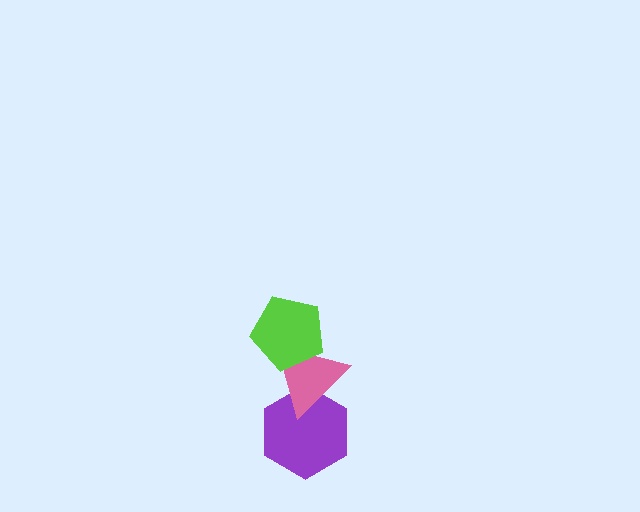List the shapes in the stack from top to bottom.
From top to bottom: the lime pentagon, the pink triangle, the purple hexagon.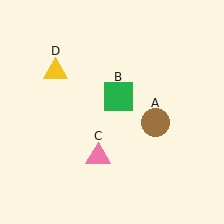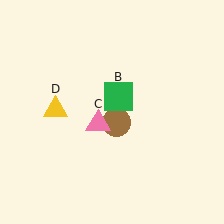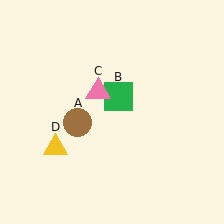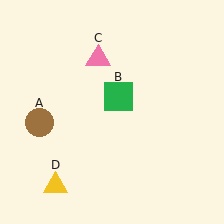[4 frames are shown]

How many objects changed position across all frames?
3 objects changed position: brown circle (object A), pink triangle (object C), yellow triangle (object D).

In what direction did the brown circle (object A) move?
The brown circle (object A) moved left.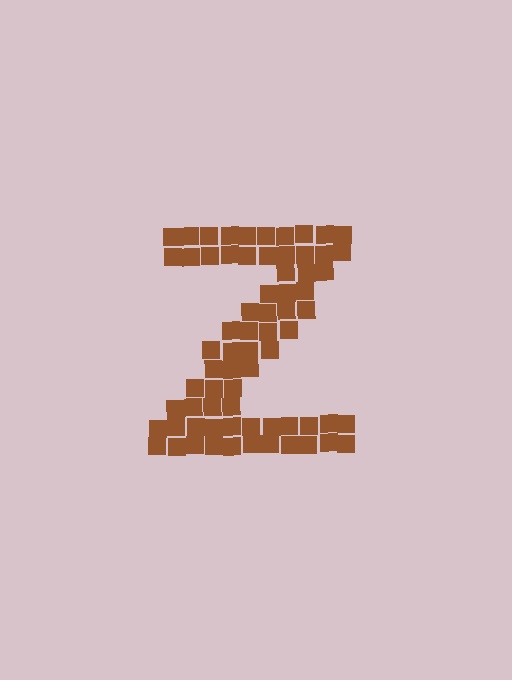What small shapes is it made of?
It is made of small squares.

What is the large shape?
The large shape is the letter Z.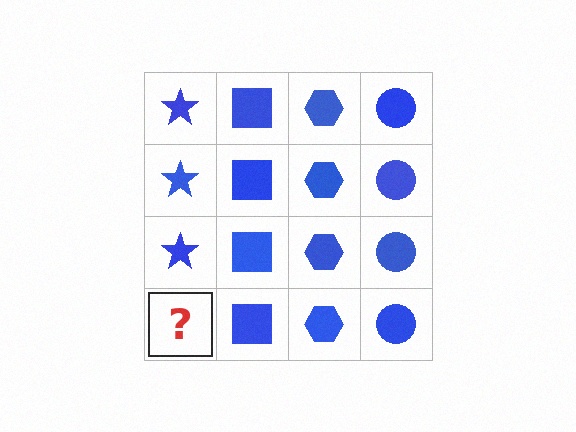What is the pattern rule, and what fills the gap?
The rule is that each column has a consistent shape. The gap should be filled with a blue star.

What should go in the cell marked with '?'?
The missing cell should contain a blue star.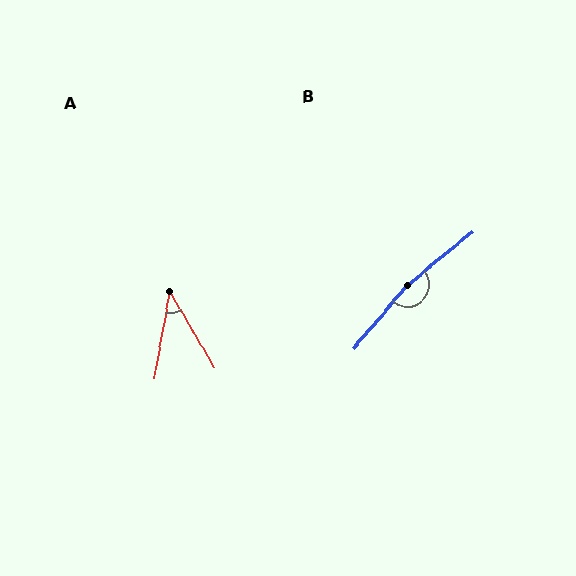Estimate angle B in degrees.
Approximately 170 degrees.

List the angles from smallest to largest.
A (41°), B (170°).